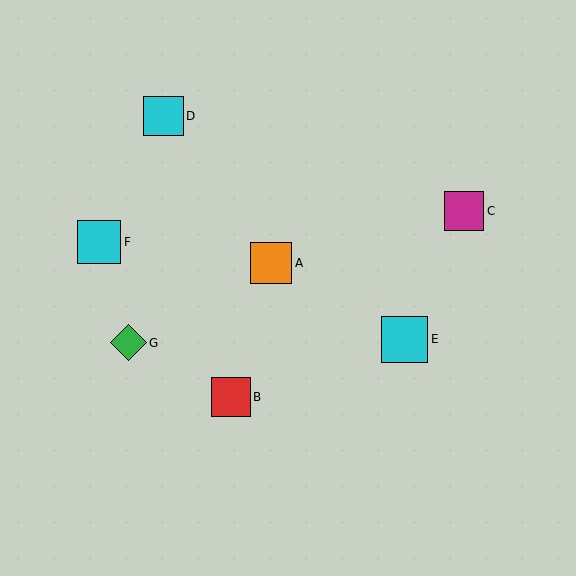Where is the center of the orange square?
The center of the orange square is at (271, 263).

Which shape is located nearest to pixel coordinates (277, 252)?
The orange square (labeled A) at (271, 263) is nearest to that location.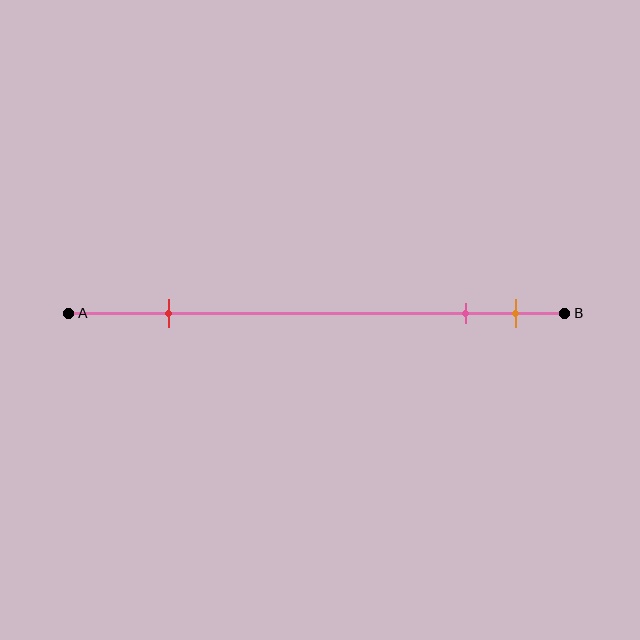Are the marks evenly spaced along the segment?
No, the marks are not evenly spaced.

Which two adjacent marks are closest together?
The pink and orange marks are the closest adjacent pair.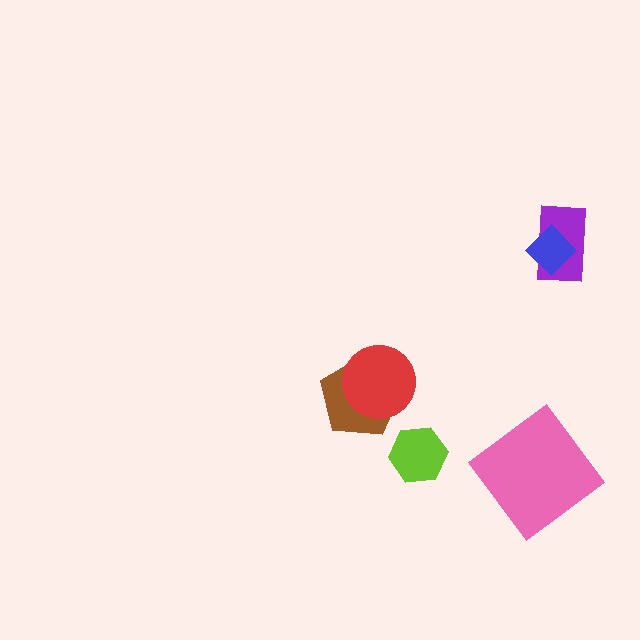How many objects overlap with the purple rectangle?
1 object overlaps with the purple rectangle.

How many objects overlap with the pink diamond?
0 objects overlap with the pink diamond.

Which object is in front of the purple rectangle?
The blue diamond is in front of the purple rectangle.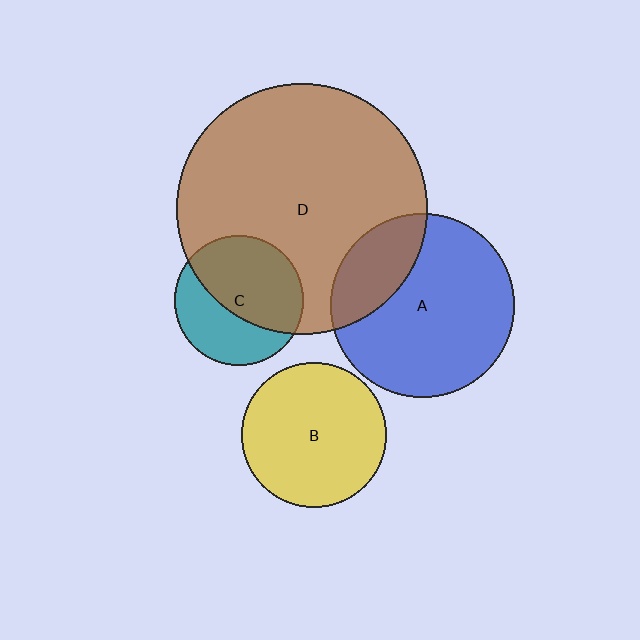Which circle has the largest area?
Circle D (brown).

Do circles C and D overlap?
Yes.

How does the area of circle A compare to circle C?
Approximately 2.0 times.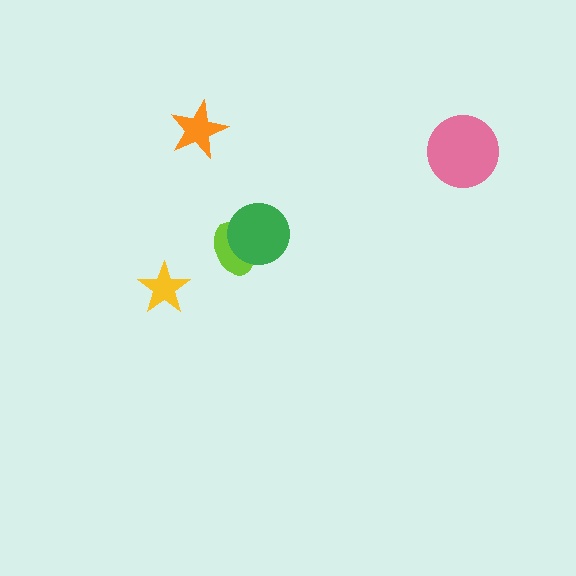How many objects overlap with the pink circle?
0 objects overlap with the pink circle.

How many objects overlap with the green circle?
1 object overlaps with the green circle.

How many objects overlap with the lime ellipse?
1 object overlaps with the lime ellipse.